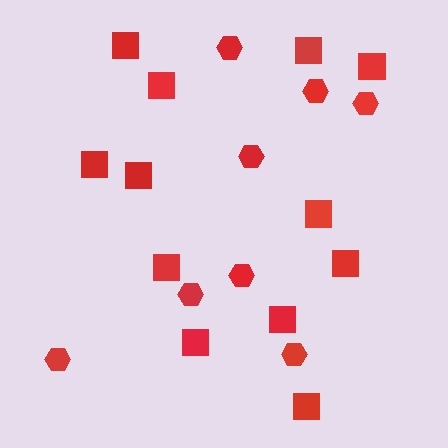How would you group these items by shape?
There are 2 groups: one group of squares (12) and one group of hexagons (8).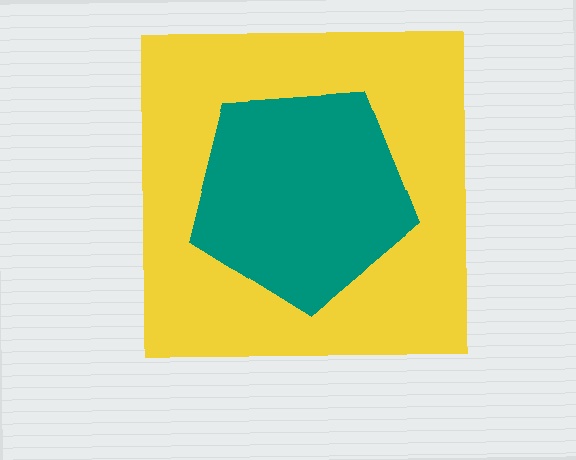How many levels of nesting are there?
2.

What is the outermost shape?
The yellow square.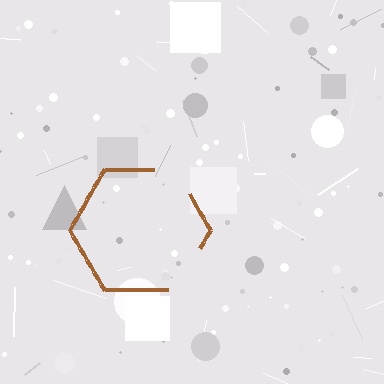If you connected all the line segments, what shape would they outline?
They would outline a hexagon.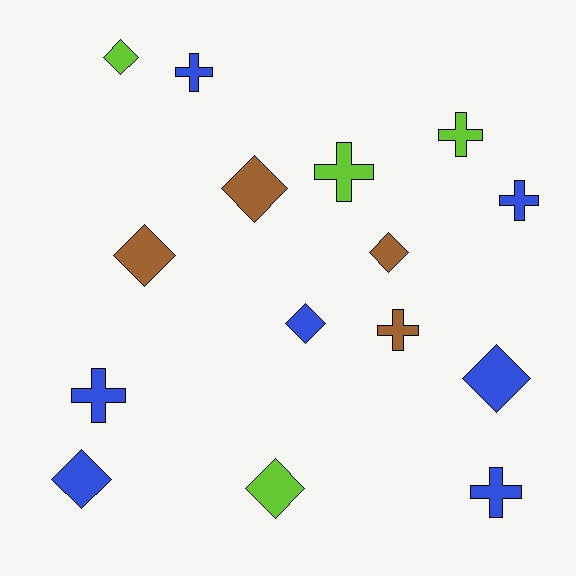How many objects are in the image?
There are 15 objects.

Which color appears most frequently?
Blue, with 7 objects.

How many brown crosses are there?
There is 1 brown cross.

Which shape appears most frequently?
Diamond, with 8 objects.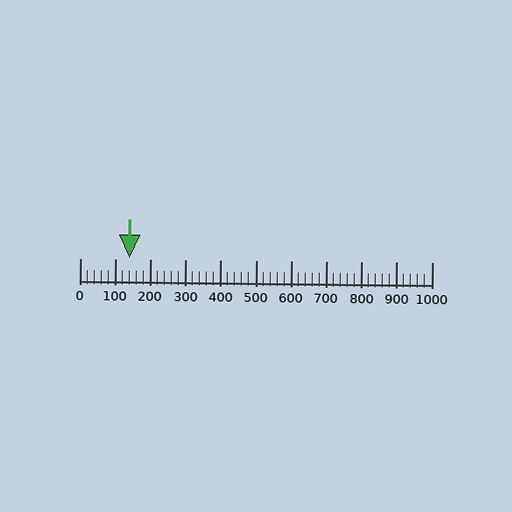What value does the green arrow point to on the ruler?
The green arrow points to approximately 140.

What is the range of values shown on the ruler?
The ruler shows values from 0 to 1000.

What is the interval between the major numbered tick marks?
The major tick marks are spaced 100 units apart.